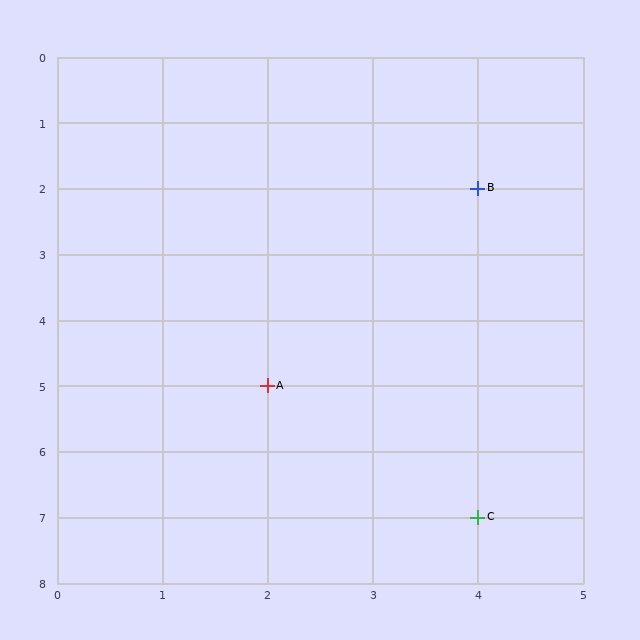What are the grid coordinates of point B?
Point B is at grid coordinates (4, 2).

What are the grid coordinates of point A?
Point A is at grid coordinates (2, 5).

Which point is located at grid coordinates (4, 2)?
Point B is at (4, 2).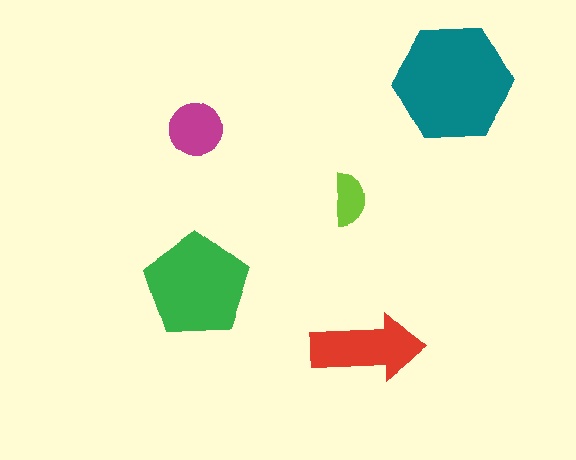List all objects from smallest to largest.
The lime semicircle, the magenta circle, the red arrow, the green pentagon, the teal hexagon.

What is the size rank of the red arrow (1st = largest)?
3rd.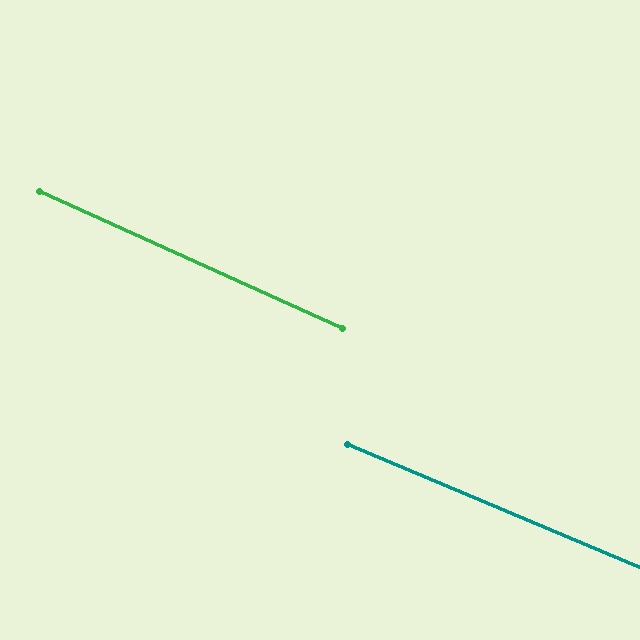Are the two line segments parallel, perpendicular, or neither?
Parallel — their directions differ by only 1.3°.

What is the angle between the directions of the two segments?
Approximately 1 degree.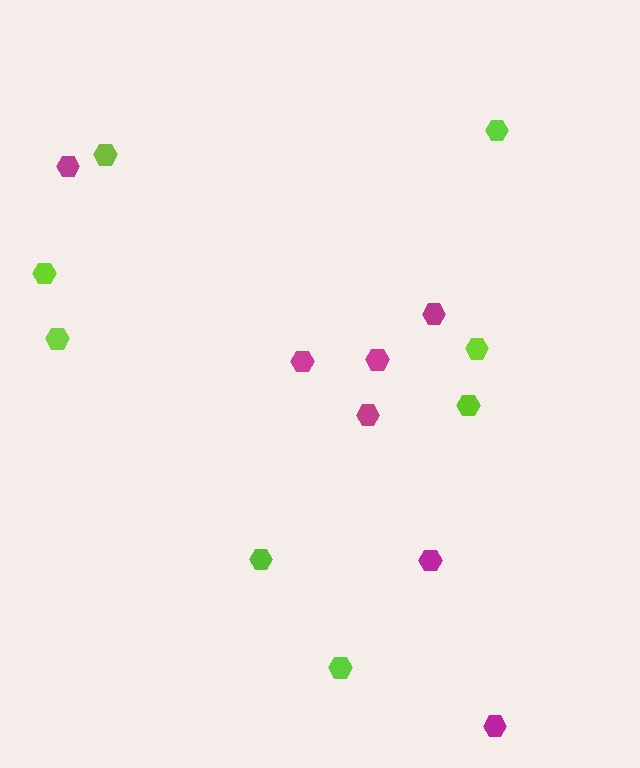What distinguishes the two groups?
There are 2 groups: one group of lime hexagons (8) and one group of magenta hexagons (7).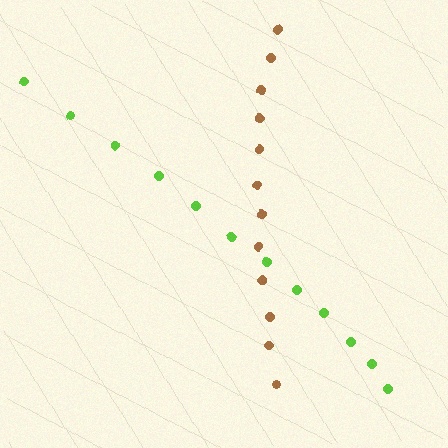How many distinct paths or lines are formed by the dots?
There are 2 distinct paths.